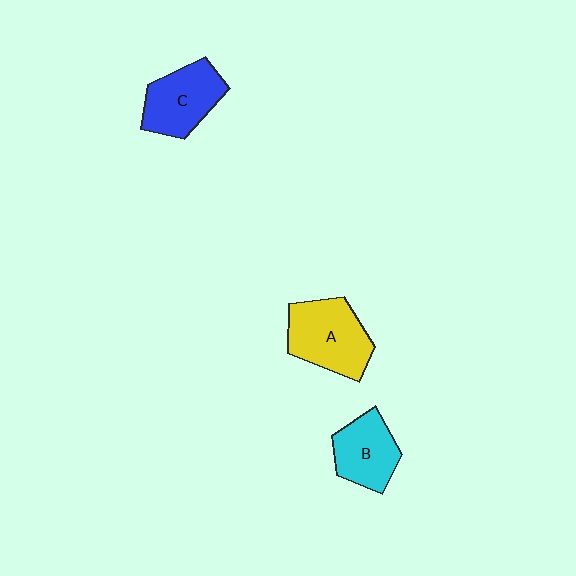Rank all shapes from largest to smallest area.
From largest to smallest: A (yellow), C (blue), B (cyan).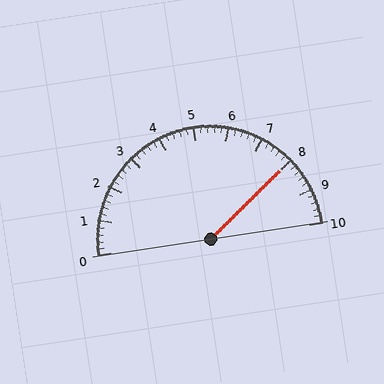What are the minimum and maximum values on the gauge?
The gauge ranges from 0 to 10.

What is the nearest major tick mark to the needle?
The nearest major tick mark is 8.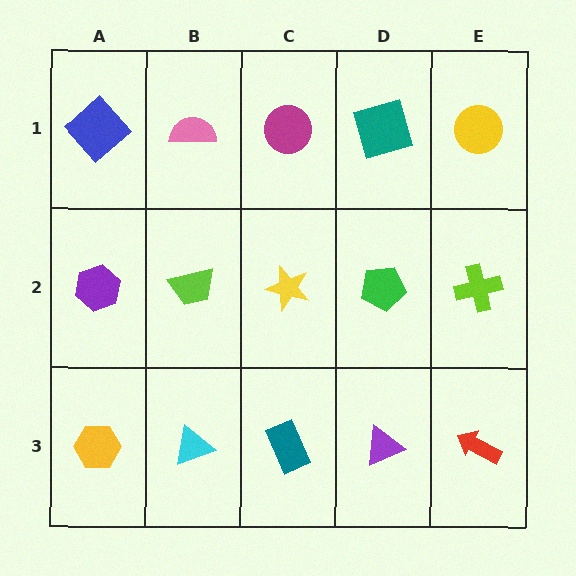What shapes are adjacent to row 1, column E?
A lime cross (row 2, column E), a teal square (row 1, column D).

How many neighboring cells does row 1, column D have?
3.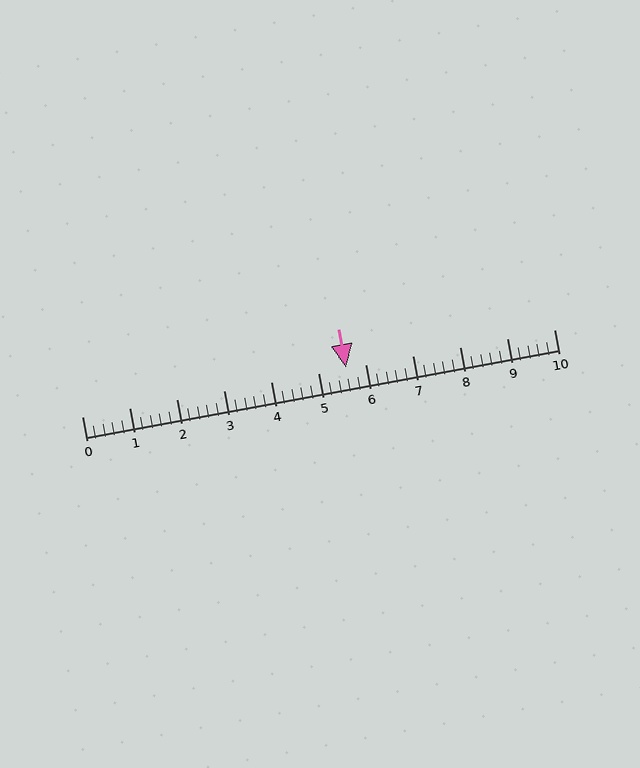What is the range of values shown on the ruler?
The ruler shows values from 0 to 10.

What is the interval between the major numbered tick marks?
The major tick marks are spaced 1 units apart.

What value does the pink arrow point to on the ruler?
The pink arrow points to approximately 5.6.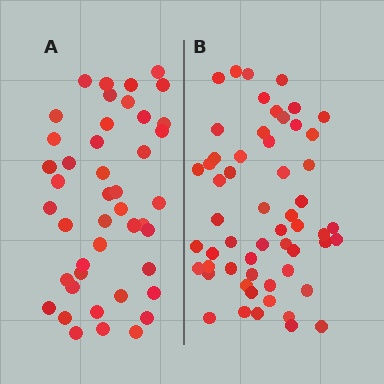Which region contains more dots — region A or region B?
Region B (the right region) has more dots.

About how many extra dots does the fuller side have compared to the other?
Region B has roughly 12 or so more dots than region A.